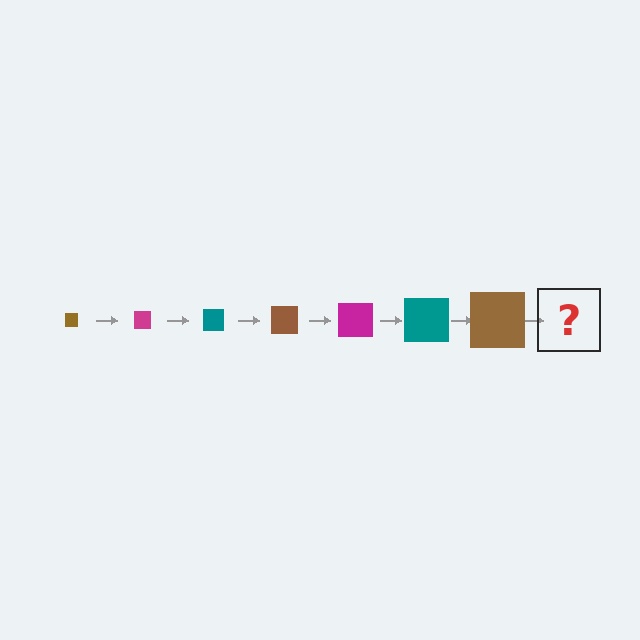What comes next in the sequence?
The next element should be a magenta square, larger than the previous one.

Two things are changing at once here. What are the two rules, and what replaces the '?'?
The two rules are that the square grows larger each step and the color cycles through brown, magenta, and teal. The '?' should be a magenta square, larger than the previous one.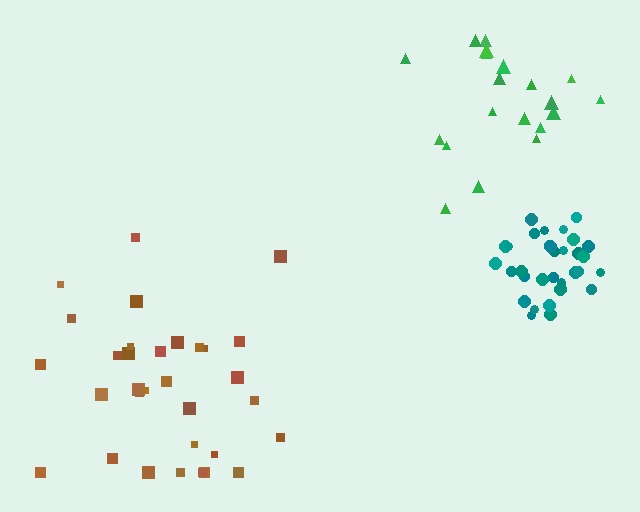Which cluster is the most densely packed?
Teal.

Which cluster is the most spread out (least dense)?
Green.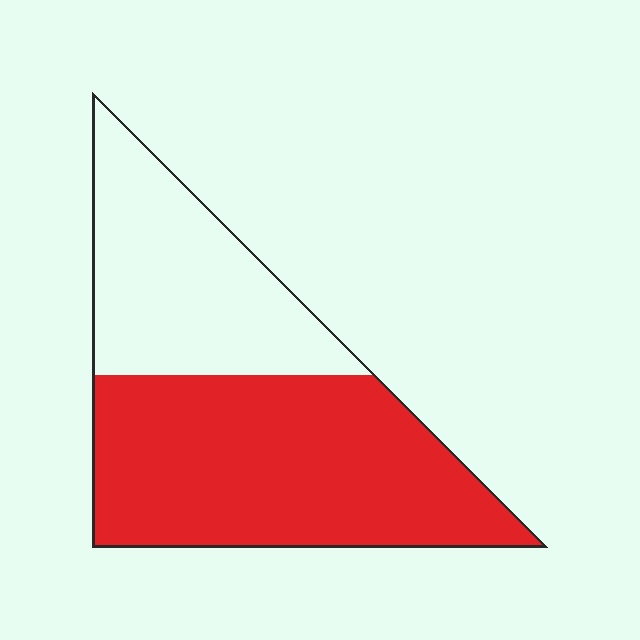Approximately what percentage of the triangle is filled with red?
Approximately 60%.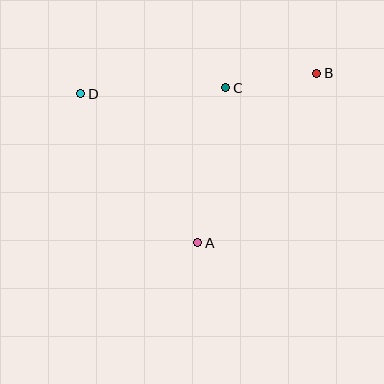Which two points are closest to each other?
Points B and C are closest to each other.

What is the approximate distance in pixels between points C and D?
The distance between C and D is approximately 145 pixels.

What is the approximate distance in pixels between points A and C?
The distance between A and C is approximately 158 pixels.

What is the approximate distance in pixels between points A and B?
The distance between A and B is approximately 207 pixels.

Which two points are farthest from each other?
Points B and D are farthest from each other.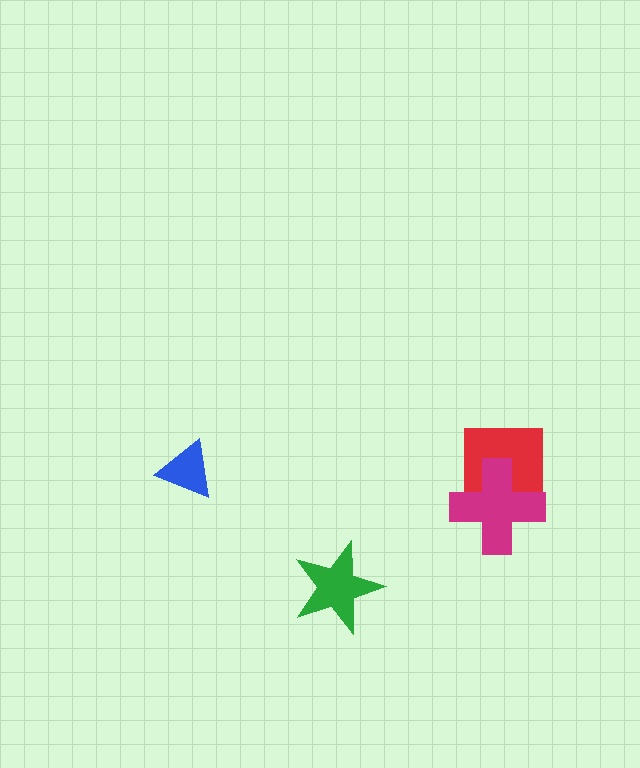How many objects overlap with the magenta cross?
1 object overlaps with the magenta cross.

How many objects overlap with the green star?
0 objects overlap with the green star.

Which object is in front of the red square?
The magenta cross is in front of the red square.